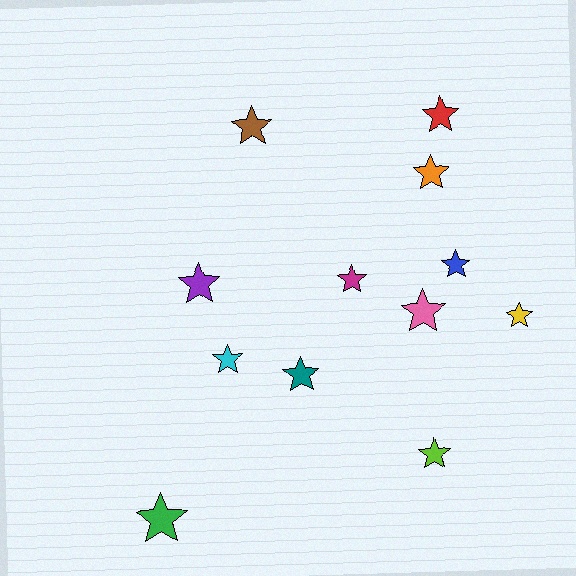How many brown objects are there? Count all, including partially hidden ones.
There is 1 brown object.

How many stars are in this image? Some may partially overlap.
There are 12 stars.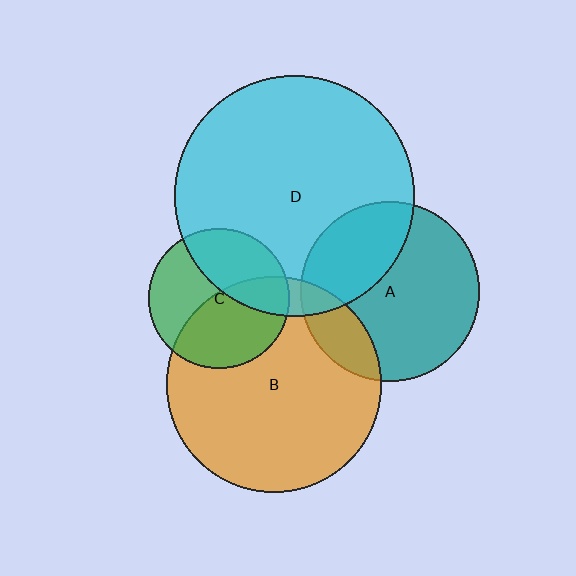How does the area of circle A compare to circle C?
Approximately 1.6 times.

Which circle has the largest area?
Circle D (cyan).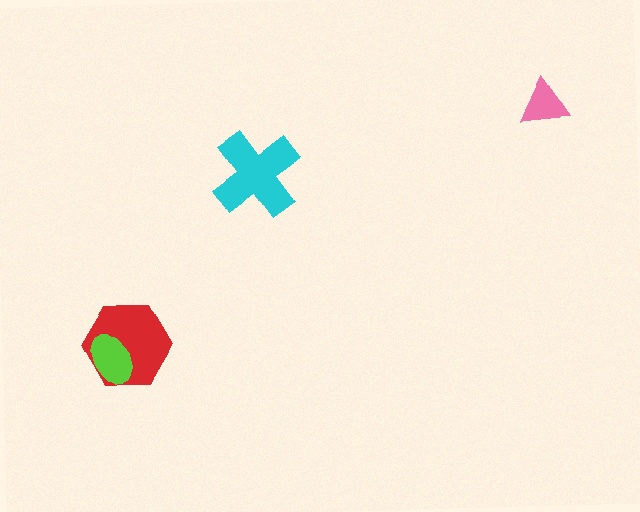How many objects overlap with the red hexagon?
1 object overlaps with the red hexagon.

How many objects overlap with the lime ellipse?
1 object overlaps with the lime ellipse.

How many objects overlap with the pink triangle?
0 objects overlap with the pink triangle.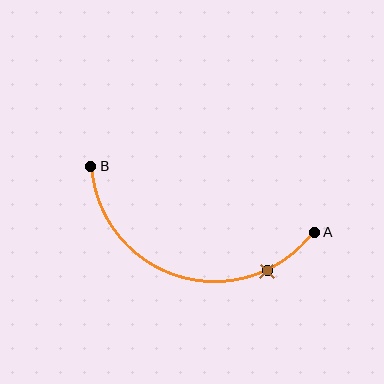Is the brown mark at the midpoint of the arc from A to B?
No. The brown mark lies on the arc but is closer to endpoint A. The arc midpoint would be at the point on the curve equidistant along the arc from both A and B.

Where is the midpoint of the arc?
The arc midpoint is the point on the curve farthest from the straight line joining A and B. It sits below that line.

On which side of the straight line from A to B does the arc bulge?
The arc bulges below the straight line connecting A and B.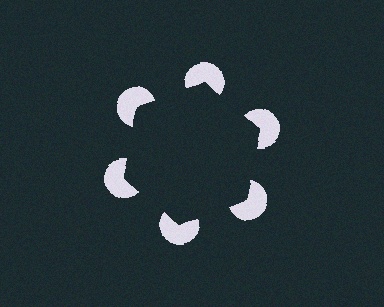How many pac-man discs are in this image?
There are 6 — one at each vertex of the illusory hexagon.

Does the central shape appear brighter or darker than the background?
It typically appears slightly darker than the background, even though no actual brightness change is drawn.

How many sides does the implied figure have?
6 sides.